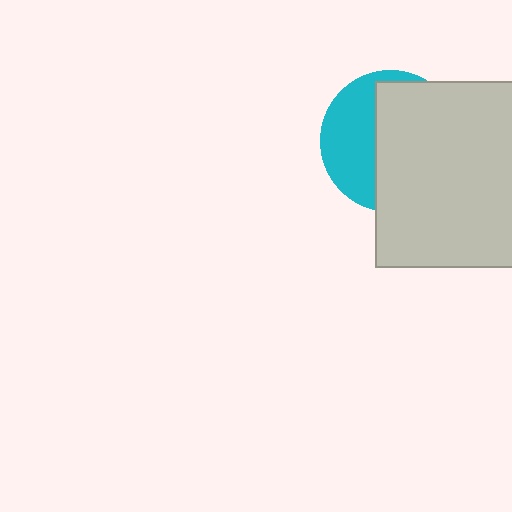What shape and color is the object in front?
The object in front is a light gray rectangle.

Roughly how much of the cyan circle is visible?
A small part of it is visible (roughly 40%).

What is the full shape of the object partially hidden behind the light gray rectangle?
The partially hidden object is a cyan circle.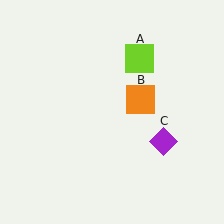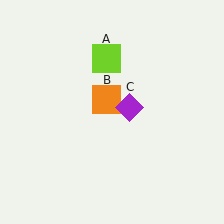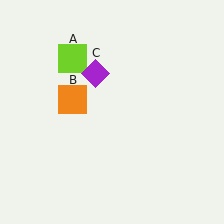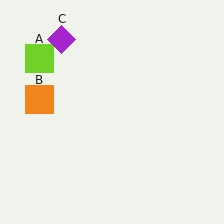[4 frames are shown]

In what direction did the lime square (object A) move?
The lime square (object A) moved left.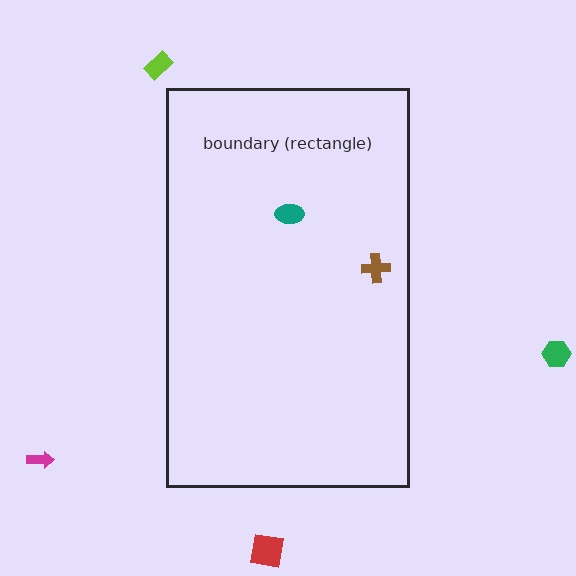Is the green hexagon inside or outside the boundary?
Outside.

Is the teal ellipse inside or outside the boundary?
Inside.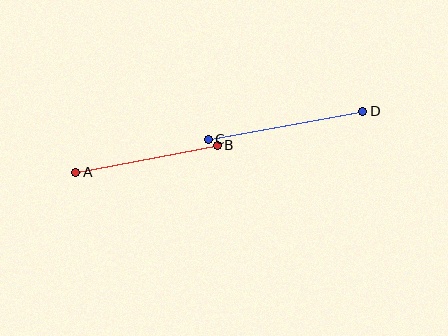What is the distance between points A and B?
The distance is approximately 144 pixels.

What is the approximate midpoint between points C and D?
The midpoint is at approximately (286, 125) pixels.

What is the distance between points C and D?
The distance is approximately 157 pixels.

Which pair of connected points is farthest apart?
Points C and D are farthest apart.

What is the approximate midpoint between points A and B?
The midpoint is at approximately (146, 159) pixels.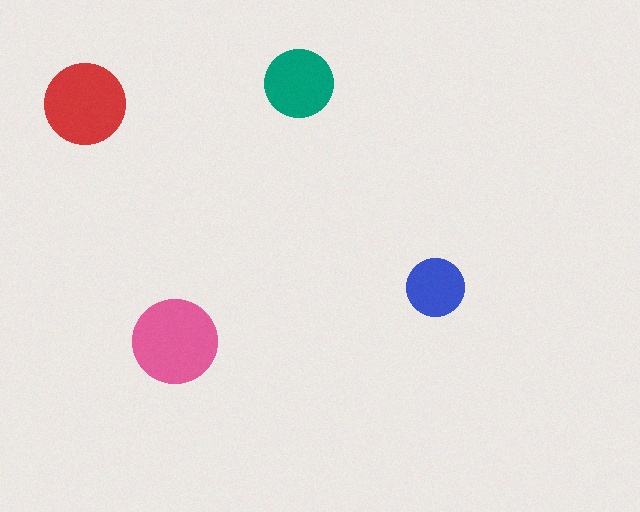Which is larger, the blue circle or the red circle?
The red one.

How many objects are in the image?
There are 4 objects in the image.